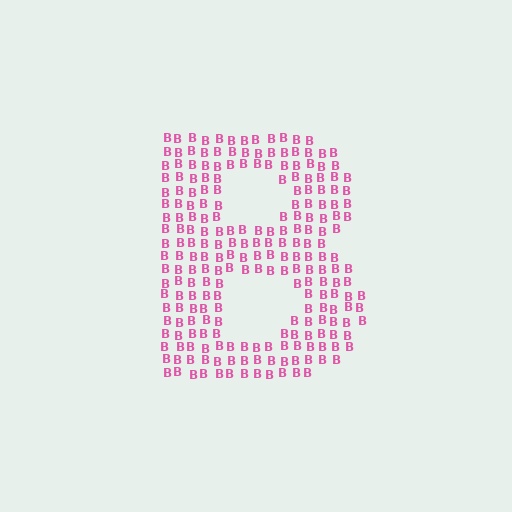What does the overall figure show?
The overall figure shows the letter B.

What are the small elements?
The small elements are letter B's.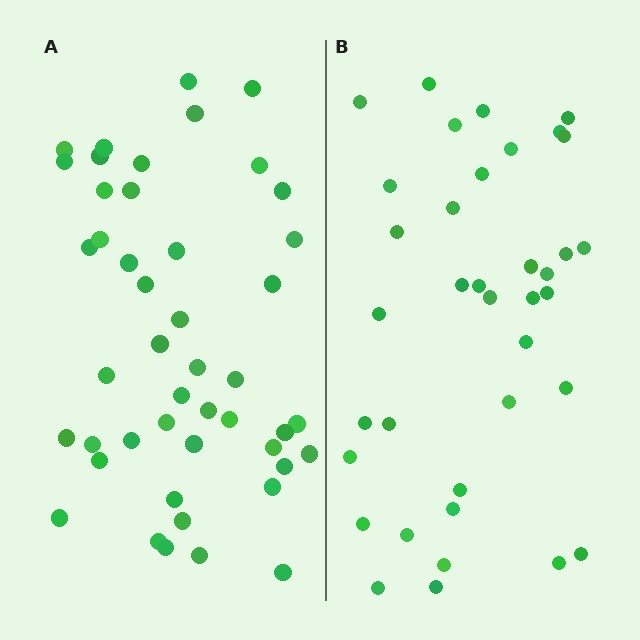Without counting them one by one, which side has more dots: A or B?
Region A (the left region) has more dots.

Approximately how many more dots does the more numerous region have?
Region A has roughly 8 or so more dots than region B.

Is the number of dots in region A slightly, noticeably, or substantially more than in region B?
Region A has only slightly more — the two regions are fairly close. The ratio is roughly 1.2 to 1.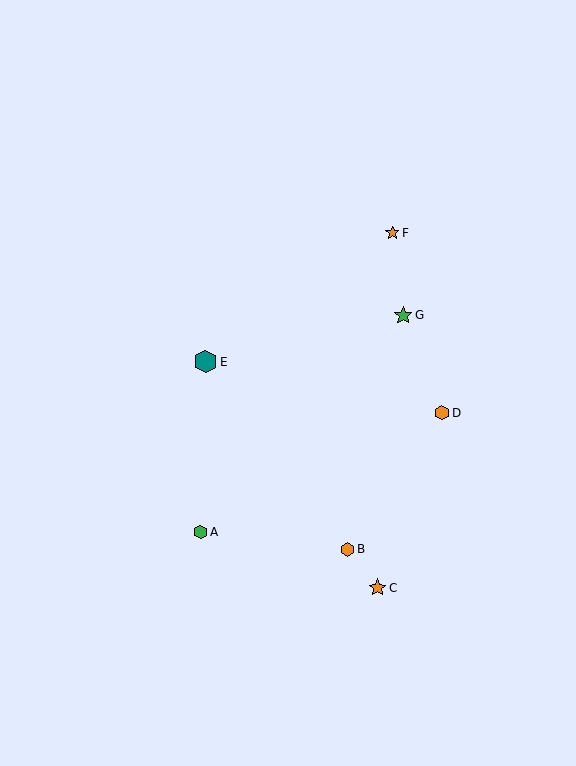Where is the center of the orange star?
The center of the orange star is at (377, 588).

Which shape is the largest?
The teal hexagon (labeled E) is the largest.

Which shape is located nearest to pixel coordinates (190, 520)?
The green hexagon (labeled A) at (201, 532) is nearest to that location.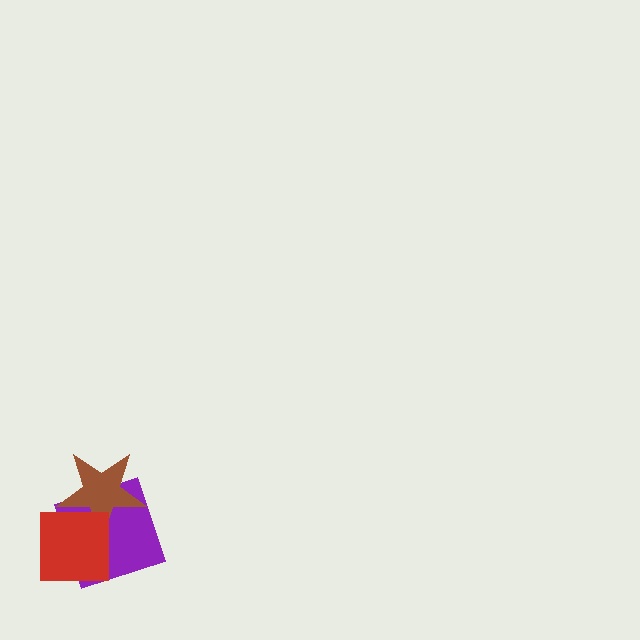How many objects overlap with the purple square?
2 objects overlap with the purple square.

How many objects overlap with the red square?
2 objects overlap with the red square.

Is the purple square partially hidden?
Yes, it is partially covered by another shape.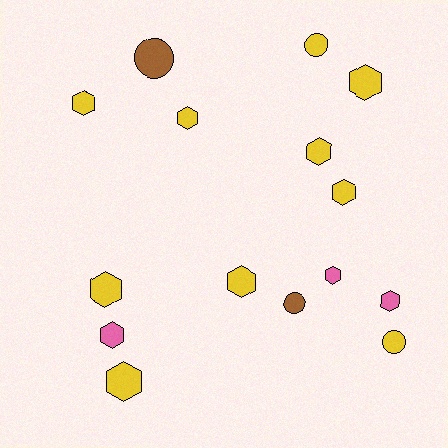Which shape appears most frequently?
Hexagon, with 11 objects.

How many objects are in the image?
There are 15 objects.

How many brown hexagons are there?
There are no brown hexagons.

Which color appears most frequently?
Yellow, with 10 objects.